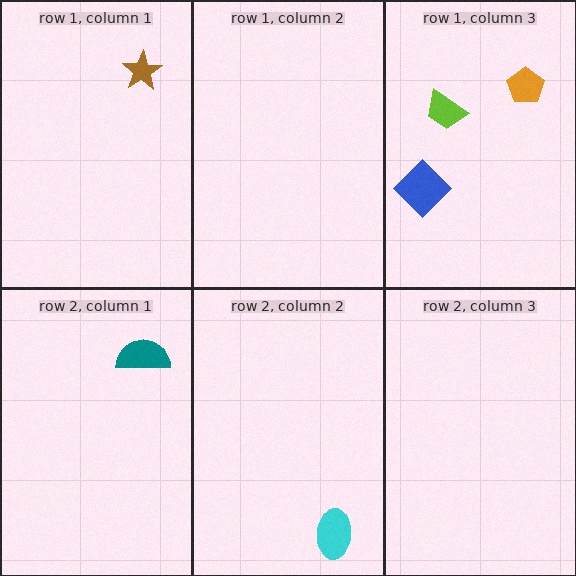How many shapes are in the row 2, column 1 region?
1.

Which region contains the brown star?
The row 1, column 1 region.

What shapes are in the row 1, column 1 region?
The brown star.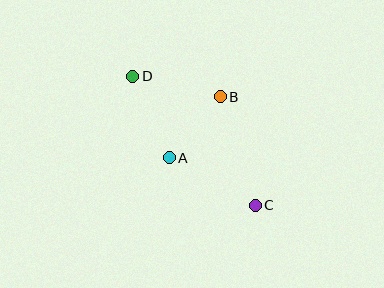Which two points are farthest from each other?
Points C and D are farthest from each other.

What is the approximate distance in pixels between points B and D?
The distance between B and D is approximately 90 pixels.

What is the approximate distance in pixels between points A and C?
The distance between A and C is approximately 99 pixels.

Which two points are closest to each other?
Points A and B are closest to each other.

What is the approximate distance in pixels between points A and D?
The distance between A and D is approximately 89 pixels.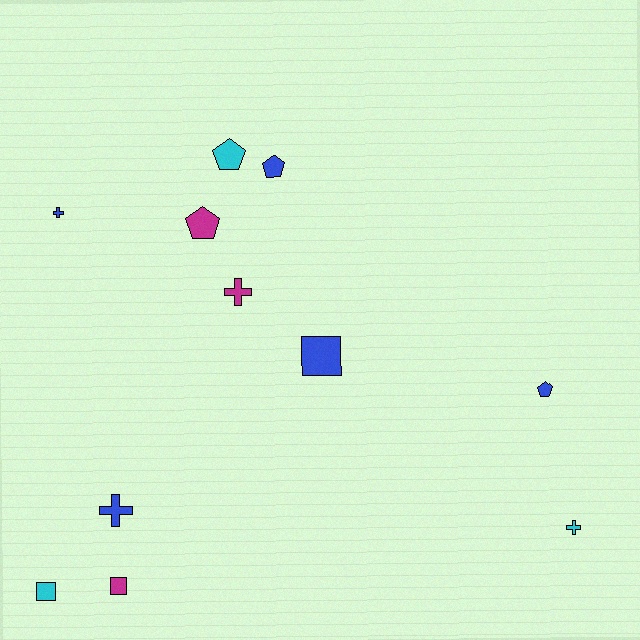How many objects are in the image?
There are 11 objects.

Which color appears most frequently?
Blue, with 5 objects.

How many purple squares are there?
There are no purple squares.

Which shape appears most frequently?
Cross, with 4 objects.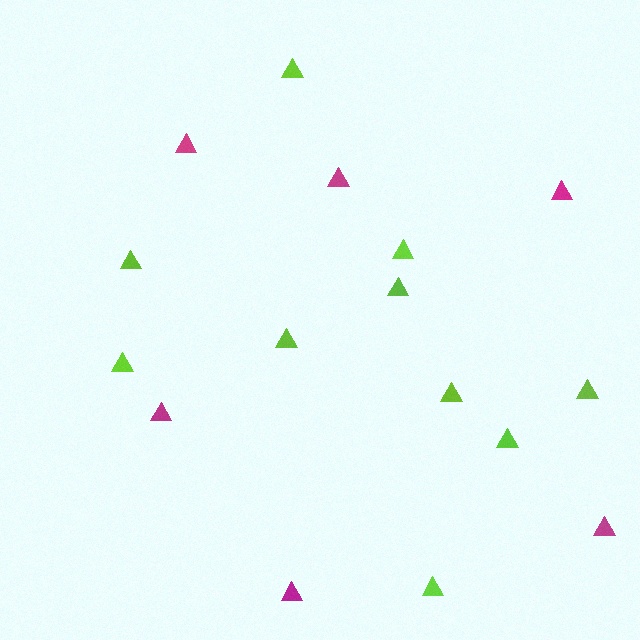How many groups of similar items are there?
There are 2 groups: one group of lime triangles (10) and one group of magenta triangles (6).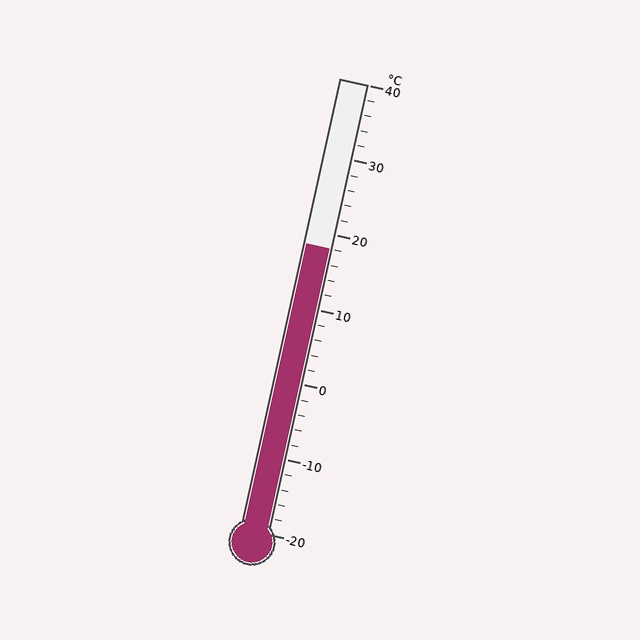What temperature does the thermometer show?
The thermometer shows approximately 18°C.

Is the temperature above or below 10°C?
The temperature is above 10°C.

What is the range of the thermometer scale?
The thermometer scale ranges from -20°C to 40°C.